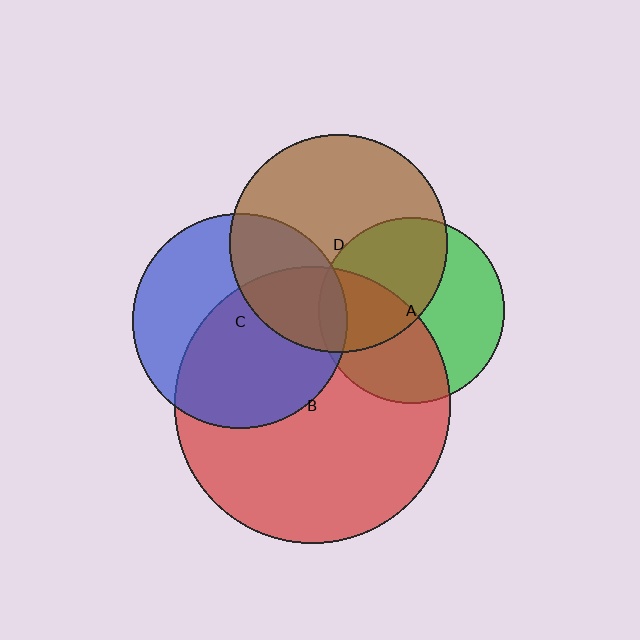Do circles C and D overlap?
Yes.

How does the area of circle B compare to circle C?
Approximately 1.7 times.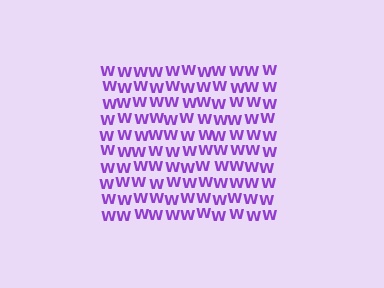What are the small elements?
The small elements are letter W's.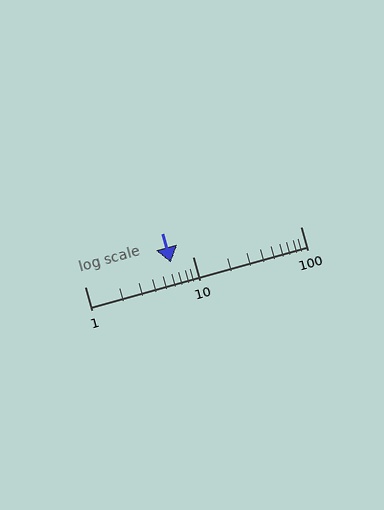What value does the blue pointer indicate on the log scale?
The pointer indicates approximately 6.3.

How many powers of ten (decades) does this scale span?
The scale spans 2 decades, from 1 to 100.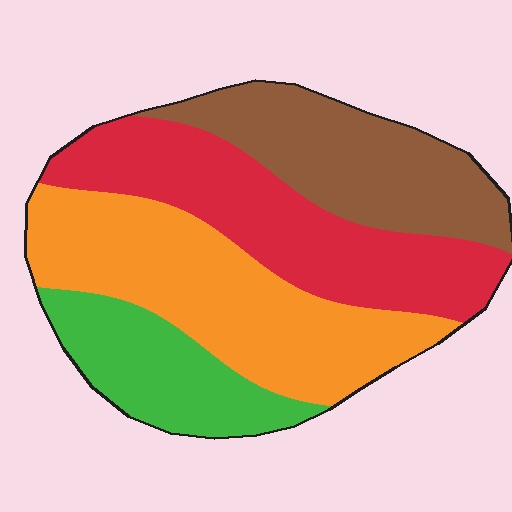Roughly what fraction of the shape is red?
Red takes up between a sixth and a third of the shape.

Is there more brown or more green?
Brown.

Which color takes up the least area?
Green, at roughly 15%.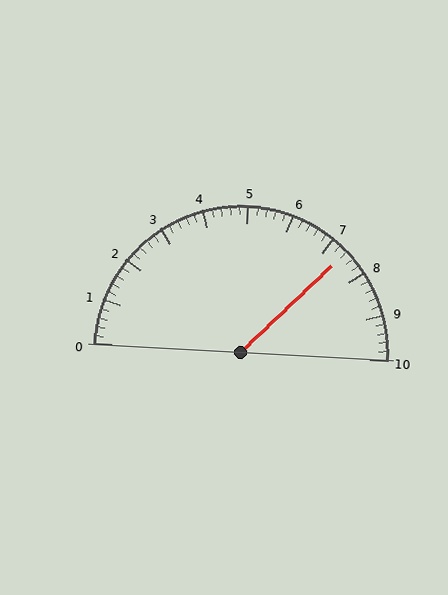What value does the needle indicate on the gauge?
The needle indicates approximately 7.4.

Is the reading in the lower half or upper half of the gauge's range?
The reading is in the upper half of the range (0 to 10).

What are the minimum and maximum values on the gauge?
The gauge ranges from 0 to 10.